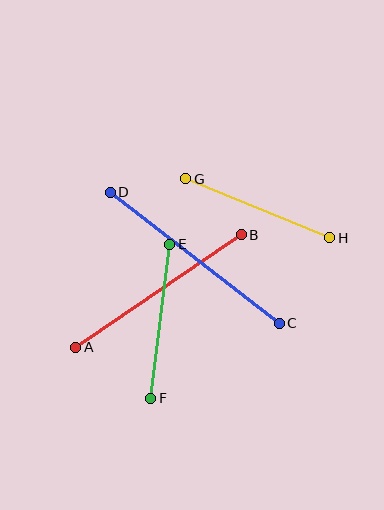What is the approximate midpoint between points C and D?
The midpoint is at approximately (195, 258) pixels.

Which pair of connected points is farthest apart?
Points C and D are farthest apart.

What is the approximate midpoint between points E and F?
The midpoint is at approximately (160, 321) pixels.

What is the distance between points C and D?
The distance is approximately 214 pixels.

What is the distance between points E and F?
The distance is approximately 155 pixels.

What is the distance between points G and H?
The distance is approximately 156 pixels.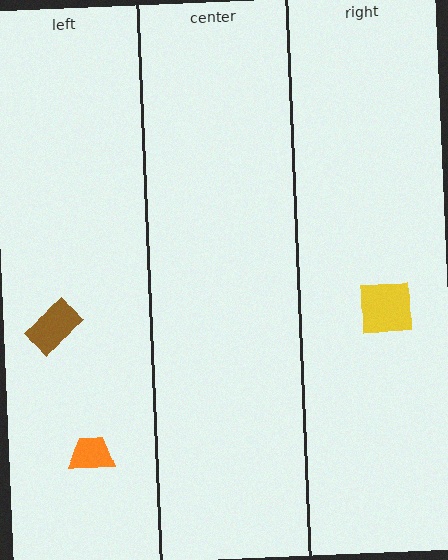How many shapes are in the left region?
2.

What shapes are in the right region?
The yellow square.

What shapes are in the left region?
The orange trapezoid, the brown rectangle.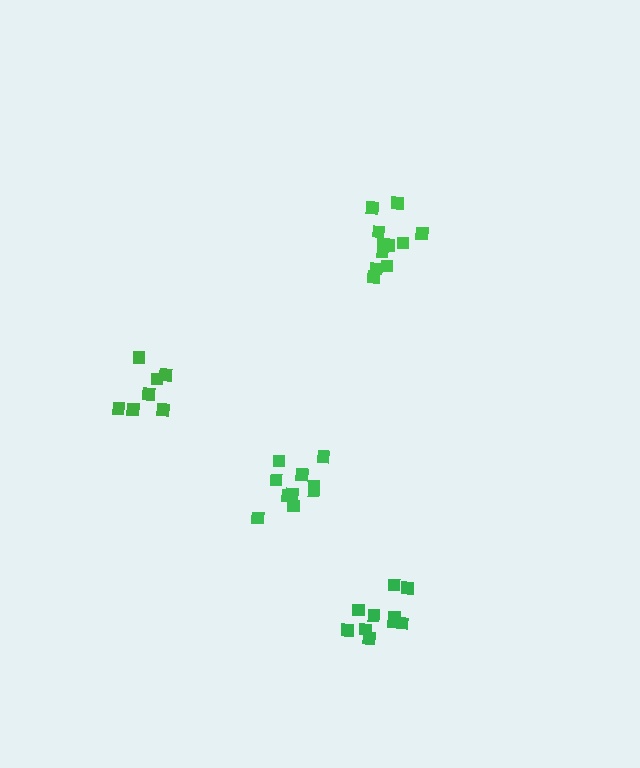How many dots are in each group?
Group 1: 10 dots, Group 2: 7 dots, Group 3: 10 dots, Group 4: 11 dots (38 total).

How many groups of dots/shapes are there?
There are 4 groups.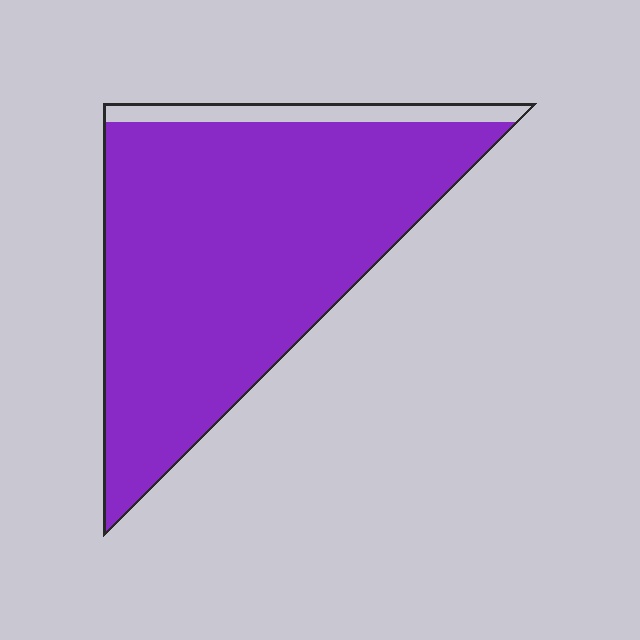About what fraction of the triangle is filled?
About nine tenths (9/10).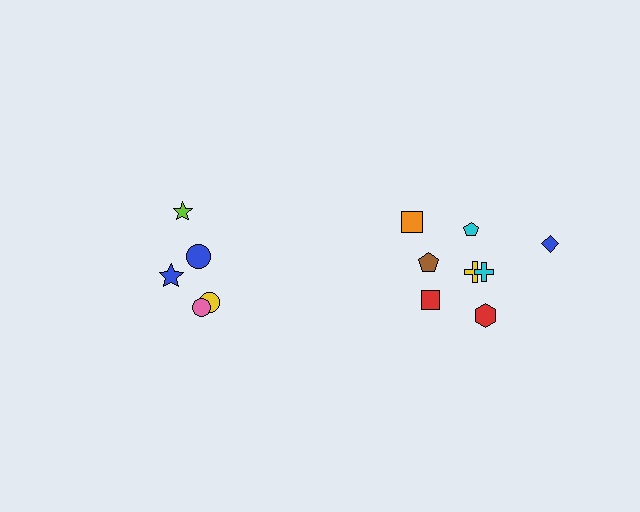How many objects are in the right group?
There are 8 objects.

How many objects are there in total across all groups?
There are 13 objects.